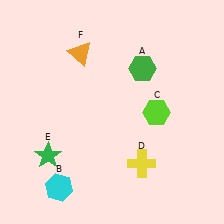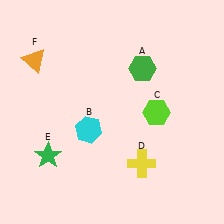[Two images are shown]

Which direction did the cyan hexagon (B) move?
The cyan hexagon (B) moved up.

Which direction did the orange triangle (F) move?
The orange triangle (F) moved left.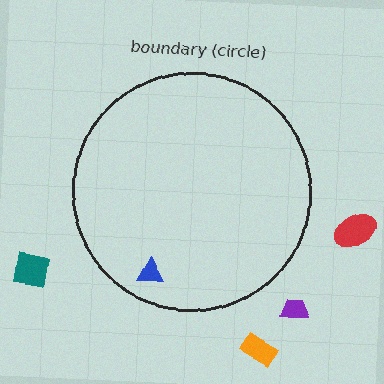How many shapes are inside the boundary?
1 inside, 4 outside.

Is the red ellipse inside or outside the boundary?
Outside.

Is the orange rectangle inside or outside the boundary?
Outside.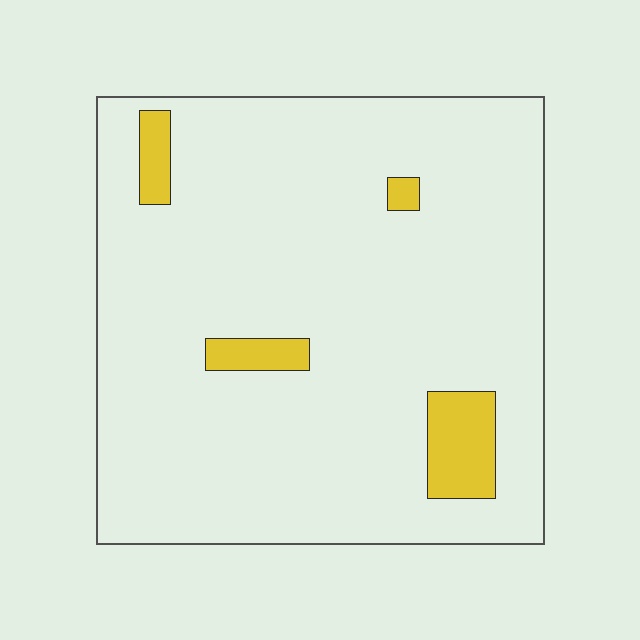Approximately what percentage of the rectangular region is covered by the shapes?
Approximately 5%.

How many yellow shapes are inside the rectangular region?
4.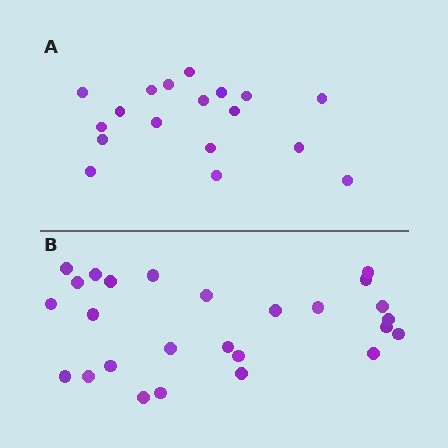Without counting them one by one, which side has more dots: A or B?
Region B (the bottom region) has more dots.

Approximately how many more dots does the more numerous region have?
Region B has roughly 8 or so more dots than region A.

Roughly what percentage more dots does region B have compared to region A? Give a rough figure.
About 45% more.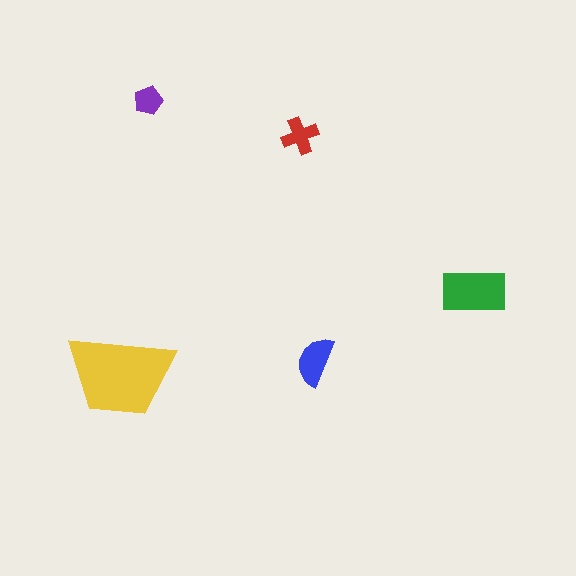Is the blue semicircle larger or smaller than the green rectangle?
Smaller.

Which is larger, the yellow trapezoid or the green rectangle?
The yellow trapezoid.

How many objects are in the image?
There are 5 objects in the image.